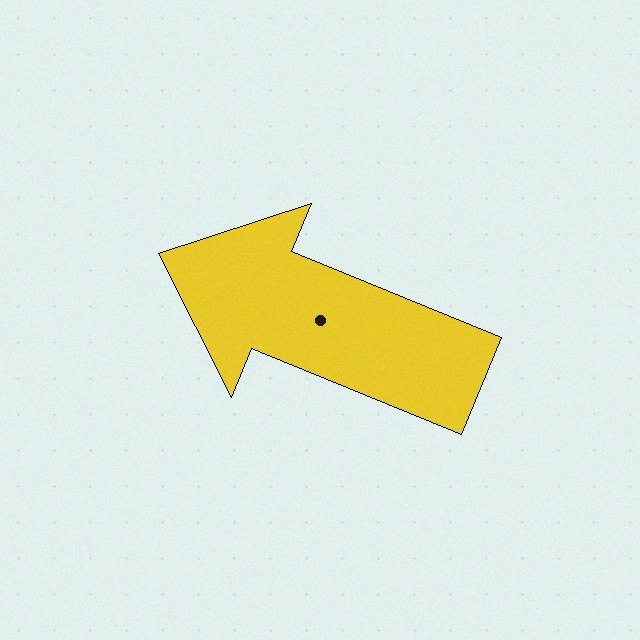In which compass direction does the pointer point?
West.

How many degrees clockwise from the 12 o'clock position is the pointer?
Approximately 292 degrees.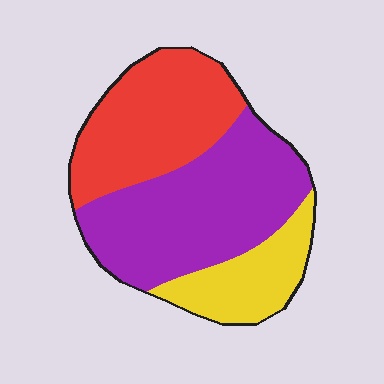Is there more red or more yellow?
Red.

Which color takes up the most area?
Purple, at roughly 45%.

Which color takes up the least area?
Yellow, at roughly 20%.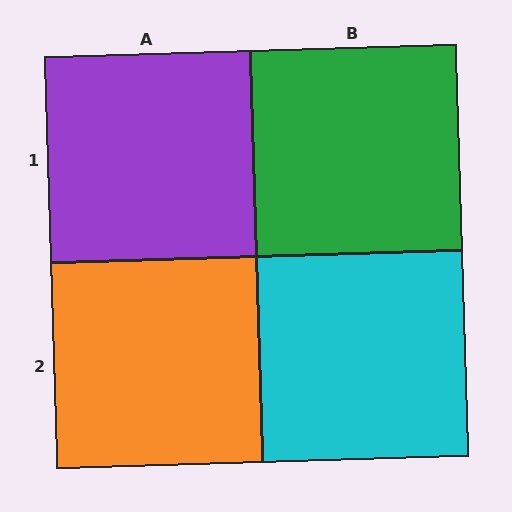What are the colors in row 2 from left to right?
Orange, cyan.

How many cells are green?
1 cell is green.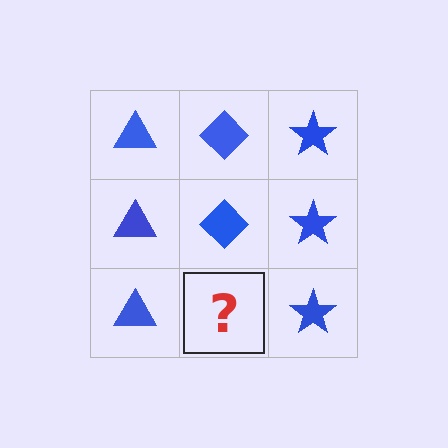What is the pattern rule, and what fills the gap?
The rule is that each column has a consistent shape. The gap should be filled with a blue diamond.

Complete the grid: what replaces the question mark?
The question mark should be replaced with a blue diamond.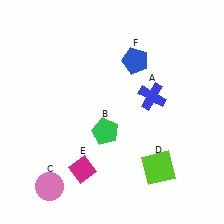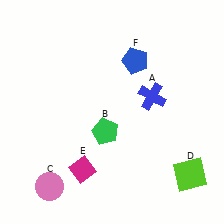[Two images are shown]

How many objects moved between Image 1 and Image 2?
1 object moved between the two images.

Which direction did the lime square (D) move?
The lime square (D) moved right.